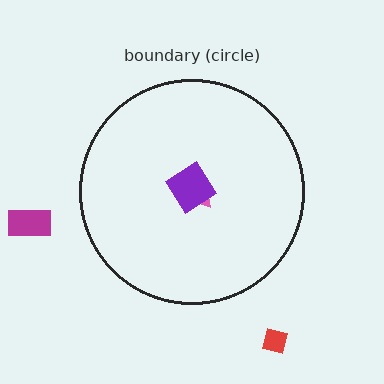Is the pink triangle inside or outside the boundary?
Inside.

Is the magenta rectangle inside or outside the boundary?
Outside.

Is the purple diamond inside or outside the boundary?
Inside.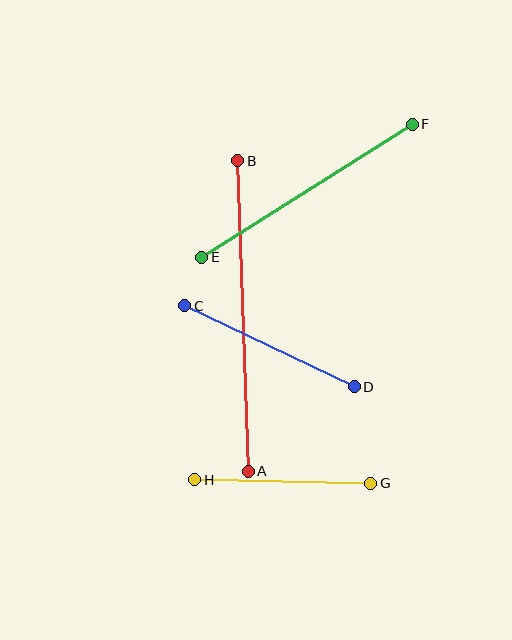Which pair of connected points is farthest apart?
Points A and B are farthest apart.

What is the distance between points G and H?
The distance is approximately 176 pixels.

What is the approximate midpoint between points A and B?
The midpoint is at approximately (243, 316) pixels.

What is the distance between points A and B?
The distance is approximately 310 pixels.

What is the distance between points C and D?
The distance is approximately 187 pixels.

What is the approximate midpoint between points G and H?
The midpoint is at approximately (283, 482) pixels.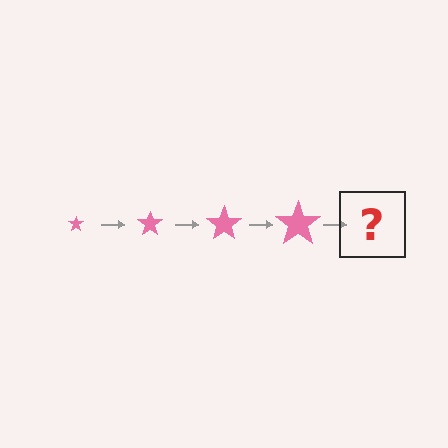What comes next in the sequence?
The next element should be a pink star, larger than the previous one.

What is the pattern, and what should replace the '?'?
The pattern is that the star gets progressively larger each step. The '?' should be a pink star, larger than the previous one.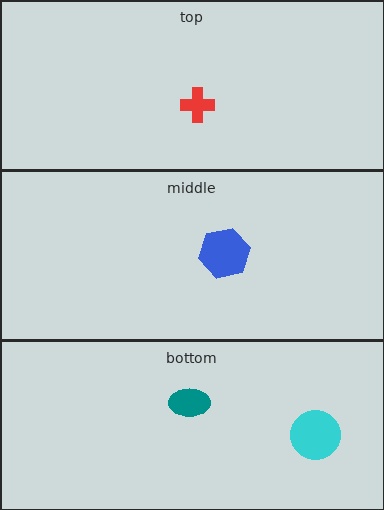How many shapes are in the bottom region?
2.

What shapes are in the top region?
The red cross.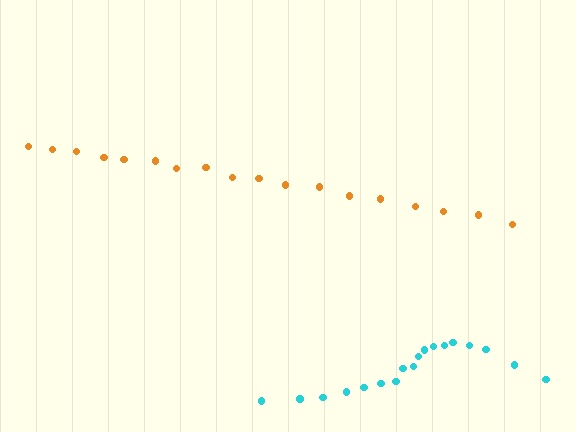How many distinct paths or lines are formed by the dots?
There are 2 distinct paths.